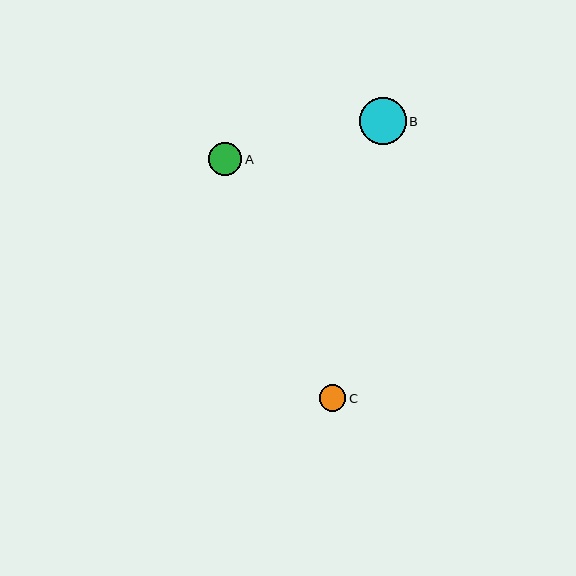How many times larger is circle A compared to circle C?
Circle A is approximately 1.3 times the size of circle C.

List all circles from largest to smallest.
From largest to smallest: B, A, C.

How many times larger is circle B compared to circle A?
Circle B is approximately 1.4 times the size of circle A.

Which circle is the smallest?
Circle C is the smallest with a size of approximately 26 pixels.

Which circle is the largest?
Circle B is the largest with a size of approximately 47 pixels.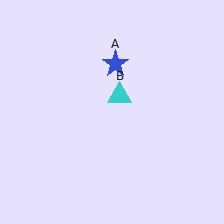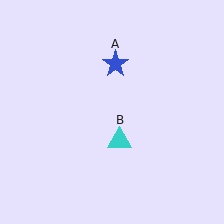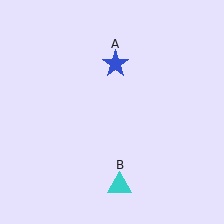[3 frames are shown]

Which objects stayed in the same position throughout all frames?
Blue star (object A) remained stationary.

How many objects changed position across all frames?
1 object changed position: cyan triangle (object B).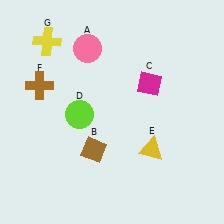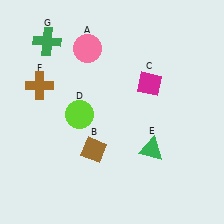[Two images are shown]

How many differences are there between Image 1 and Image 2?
There are 2 differences between the two images.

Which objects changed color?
E changed from yellow to green. G changed from yellow to green.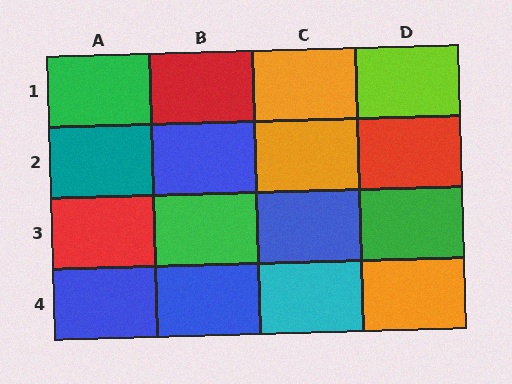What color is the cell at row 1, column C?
Orange.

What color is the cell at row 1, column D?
Lime.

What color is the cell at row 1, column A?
Green.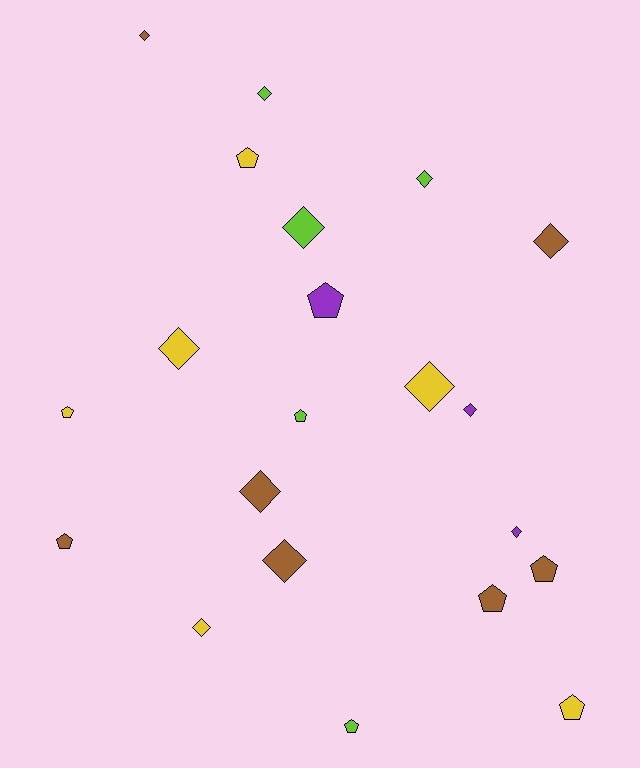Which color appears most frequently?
Brown, with 7 objects.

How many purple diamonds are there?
There are 2 purple diamonds.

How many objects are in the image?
There are 21 objects.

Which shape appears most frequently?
Diamond, with 12 objects.